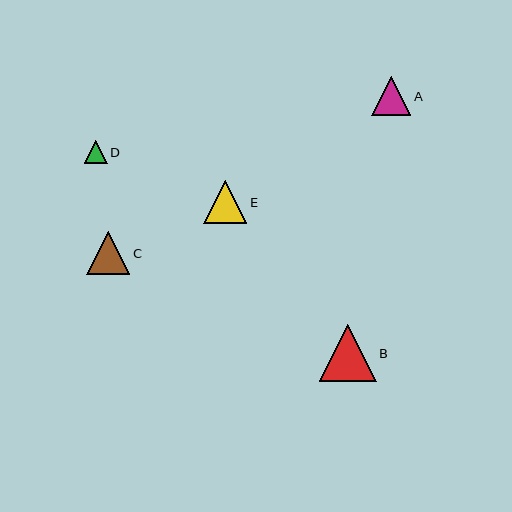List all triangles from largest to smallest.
From largest to smallest: B, C, E, A, D.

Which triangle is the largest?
Triangle B is the largest with a size of approximately 57 pixels.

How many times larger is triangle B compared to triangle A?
Triangle B is approximately 1.4 times the size of triangle A.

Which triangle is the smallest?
Triangle D is the smallest with a size of approximately 23 pixels.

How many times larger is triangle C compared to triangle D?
Triangle C is approximately 1.9 times the size of triangle D.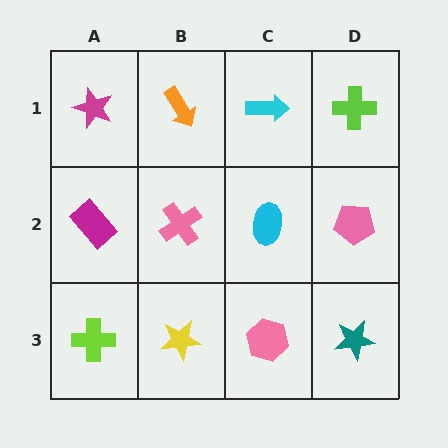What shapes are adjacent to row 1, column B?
A pink cross (row 2, column B), a magenta star (row 1, column A), a cyan arrow (row 1, column C).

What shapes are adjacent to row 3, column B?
A pink cross (row 2, column B), a lime cross (row 3, column A), a pink hexagon (row 3, column C).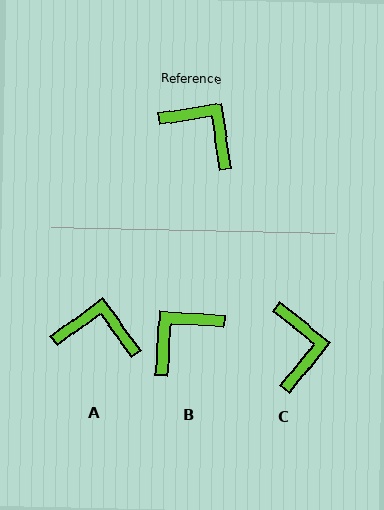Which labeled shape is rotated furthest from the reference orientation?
B, about 78 degrees away.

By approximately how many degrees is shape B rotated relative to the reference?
Approximately 78 degrees counter-clockwise.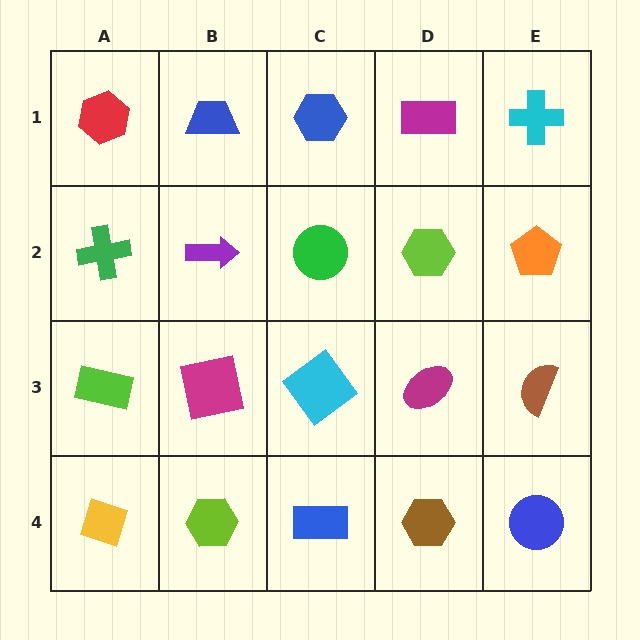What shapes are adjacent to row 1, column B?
A purple arrow (row 2, column B), a red hexagon (row 1, column A), a blue hexagon (row 1, column C).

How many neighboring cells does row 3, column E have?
3.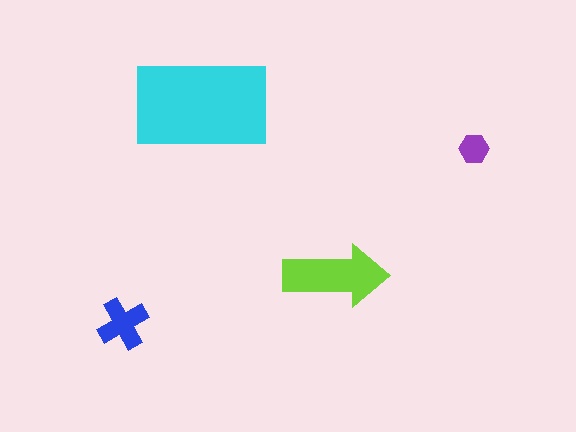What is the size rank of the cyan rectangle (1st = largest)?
1st.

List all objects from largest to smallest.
The cyan rectangle, the lime arrow, the blue cross, the purple hexagon.